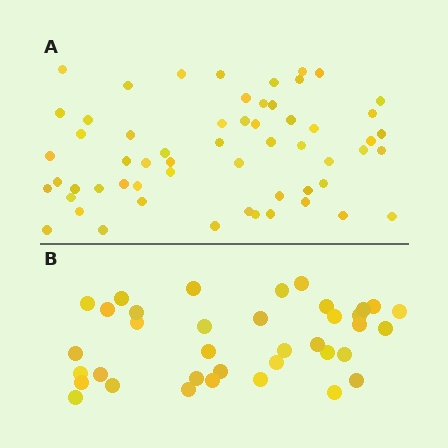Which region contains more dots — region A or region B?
Region A (the top region) has more dots.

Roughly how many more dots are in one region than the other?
Region A has approximately 20 more dots than region B.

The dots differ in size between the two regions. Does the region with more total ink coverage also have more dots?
No. Region B has more total ink coverage because its dots are larger, but region A actually contains more individual dots. Total area can be misleading — the number of items is what matters here.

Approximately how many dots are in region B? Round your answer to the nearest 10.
About 40 dots. (The exact count is 37, which rounds to 40.)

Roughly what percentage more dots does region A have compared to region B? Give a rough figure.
About 55% more.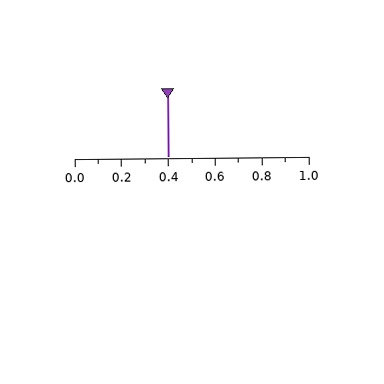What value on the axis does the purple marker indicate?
The marker indicates approximately 0.4.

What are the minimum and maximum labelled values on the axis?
The axis runs from 0.0 to 1.0.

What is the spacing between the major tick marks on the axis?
The major ticks are spaced 0.2 apart.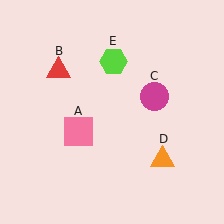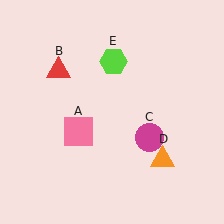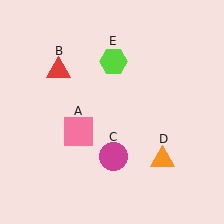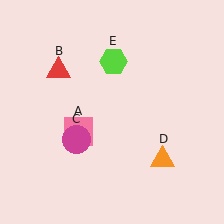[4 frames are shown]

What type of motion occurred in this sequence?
The magenta circle (object C) rotated clockwise around the center of the scene.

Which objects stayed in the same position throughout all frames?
Pink square (object A) and red triangle (object B) and orange triangle (object D) and lime hexagon (object E) remained stationary.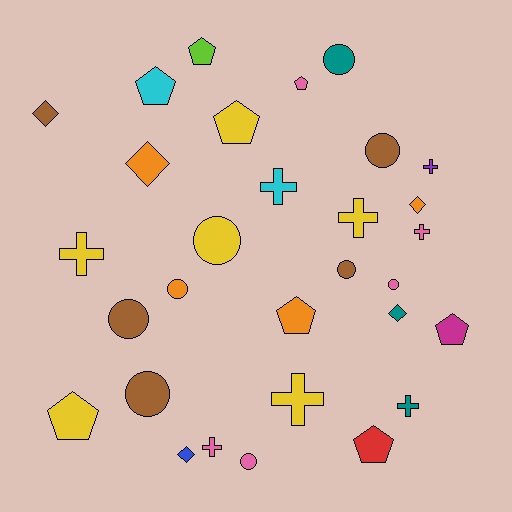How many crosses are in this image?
There are 8 crosses.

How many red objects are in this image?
There is 1 red object.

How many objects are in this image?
There are 30 objects.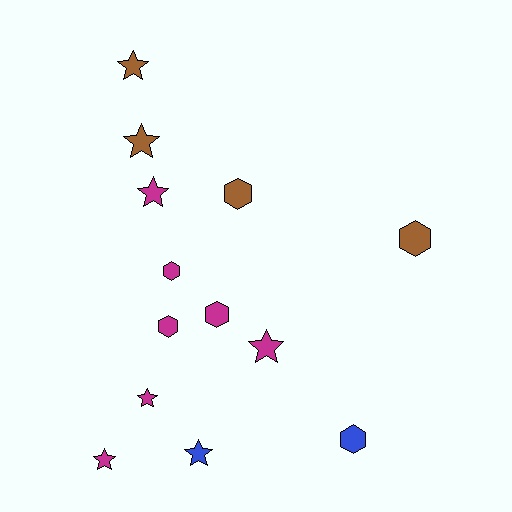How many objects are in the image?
There are 13 objects.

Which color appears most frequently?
Magenta, with 7 objects.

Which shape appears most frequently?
Star, with 7 objects.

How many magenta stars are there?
There are 4 magenta stars.